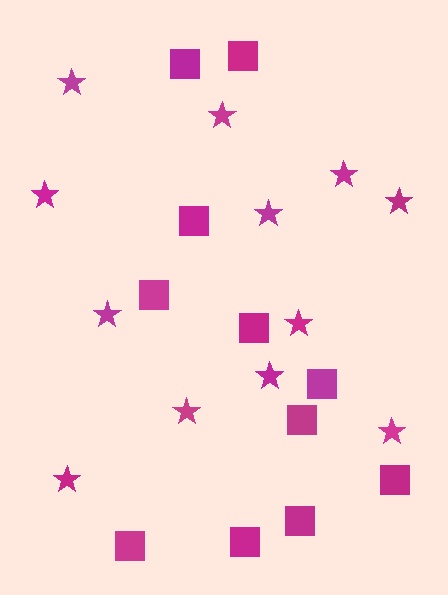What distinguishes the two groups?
There are 2 groups: one group of stars (12) and one group of squares (11).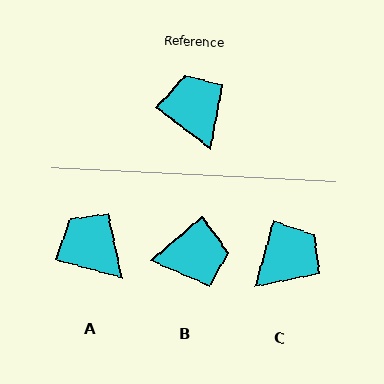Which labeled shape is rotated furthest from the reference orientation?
B, about 102 degrees away.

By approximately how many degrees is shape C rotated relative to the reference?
Approximately 67 degrees clockwise.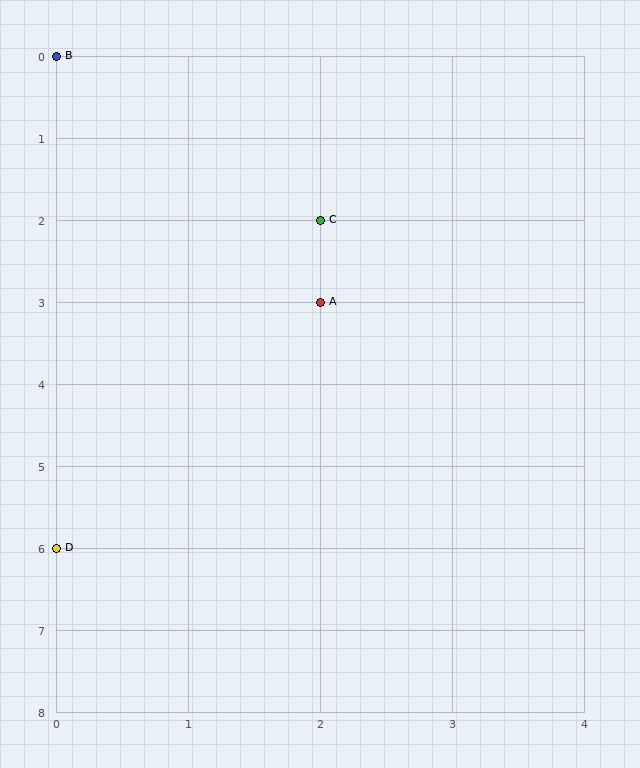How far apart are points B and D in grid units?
Points B and D are 6 rows apart.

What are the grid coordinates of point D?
Point D is at grid coordinates (0, 6).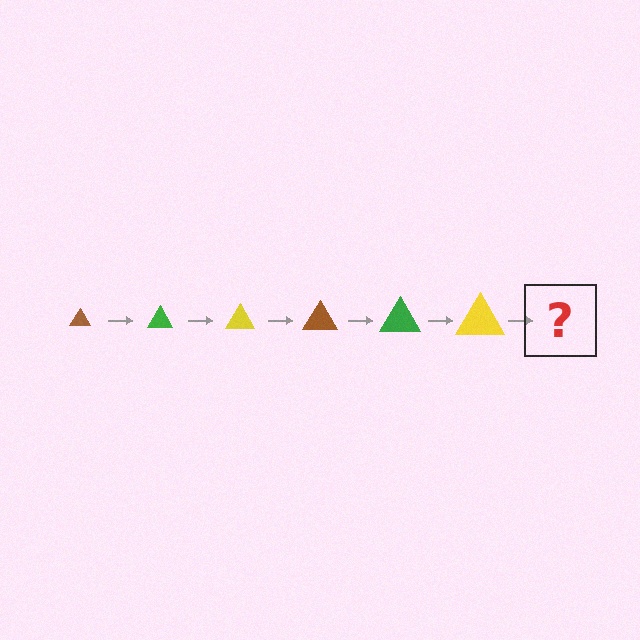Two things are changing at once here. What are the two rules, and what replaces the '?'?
The two rules are that the triangle grows larger each step and the color cycles through brown, green, and yellow. The '?' should be a brown triangle, larger than the previous one.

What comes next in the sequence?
The next element should be a brown triangle, larger than the previous one.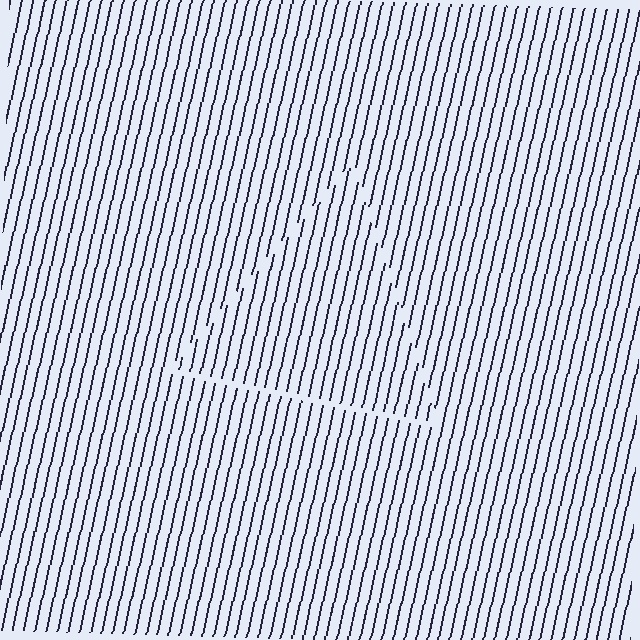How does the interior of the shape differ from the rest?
The interior of the shape contains the same grating, shifted by half a period — the contour is defined by the phase discontinuity where line-ends from the inner and outer gratings abut.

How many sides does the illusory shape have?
3 sides — the line-ends trace a triangle.